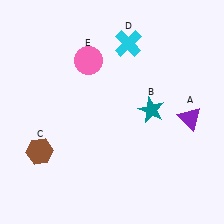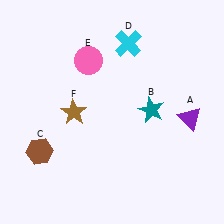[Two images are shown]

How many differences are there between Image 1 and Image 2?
There is 1 difference between the two images.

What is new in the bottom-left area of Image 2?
A brown star (F) was added in the bottom-left area of Image 2.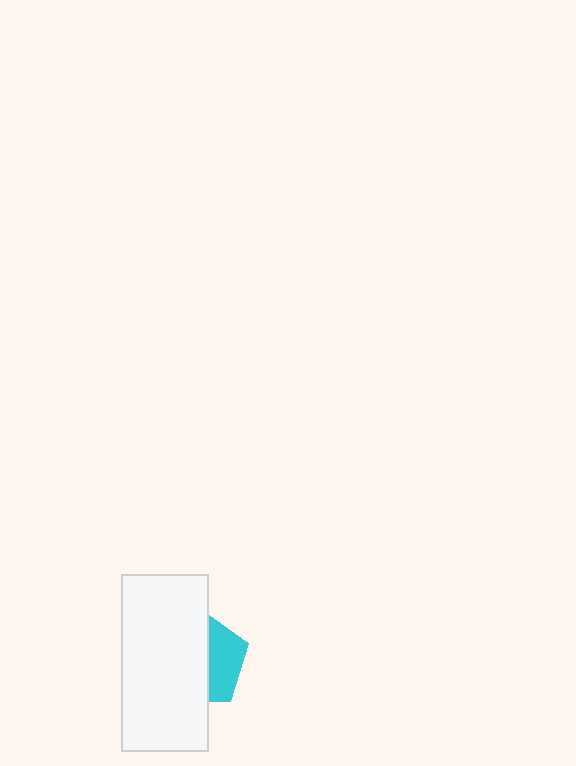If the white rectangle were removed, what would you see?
You would see the complete cyan pentagon.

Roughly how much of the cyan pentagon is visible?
A small part of it is visible (roughly 36%).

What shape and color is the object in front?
The object in front is a white rectangle.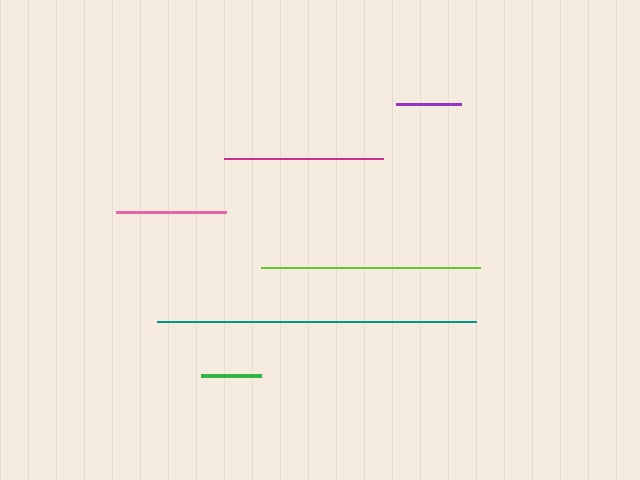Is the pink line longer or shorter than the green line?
The pink line is longer than the green line.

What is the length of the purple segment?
The purple segment is approximately 66 pixels long.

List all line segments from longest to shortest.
From longest to shortest: teal, lime, magenta, pink, purple, green.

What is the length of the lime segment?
The lime segment is approximately 219 pixels long.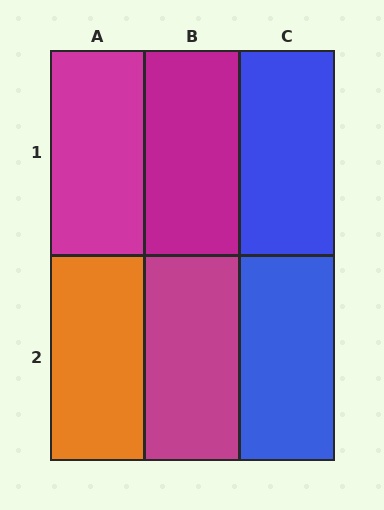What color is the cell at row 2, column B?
Magenta.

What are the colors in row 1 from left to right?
Magenta, magenta, blue.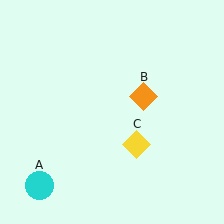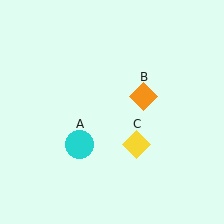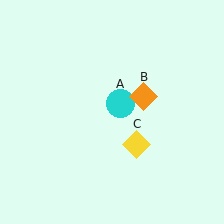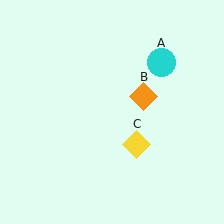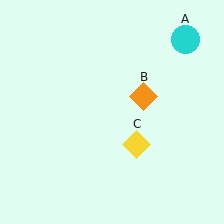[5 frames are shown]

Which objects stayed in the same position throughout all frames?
Orange diamond (object B) and yellow diamond (object C) remained stationary.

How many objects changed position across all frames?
1 object changed position: cyan circle (object A).